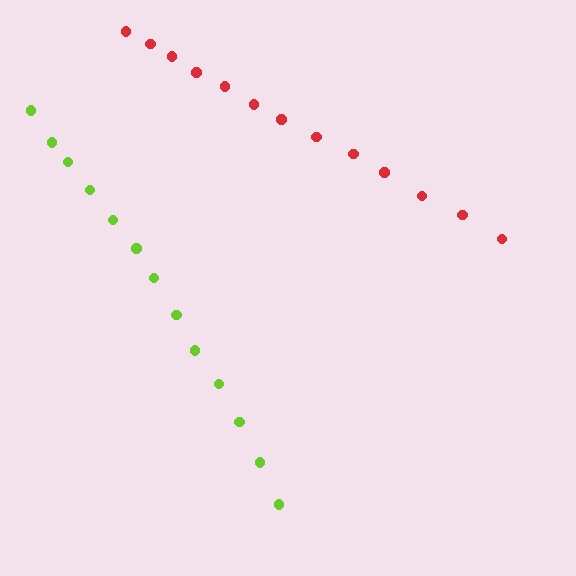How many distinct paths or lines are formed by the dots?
There are 2 distinct paths.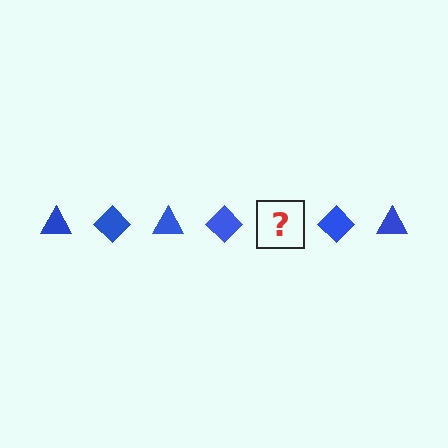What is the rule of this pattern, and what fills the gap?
The rule is that the pattern cycles through triangle, diamond shapes in blue. The gap should be filled with a blue triangle.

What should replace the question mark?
The question mark should be replaced with a blue triangle.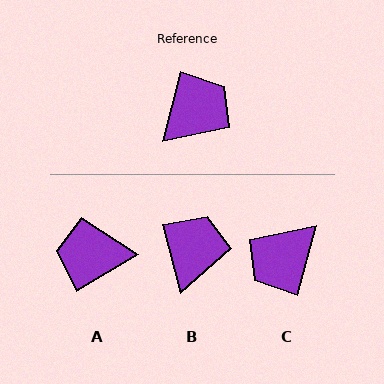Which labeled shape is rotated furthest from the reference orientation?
C, about 180 degrees away.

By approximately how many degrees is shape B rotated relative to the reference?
Approximately 30 degrees counter-clockwise.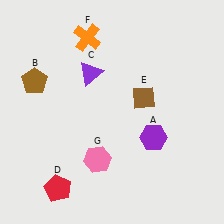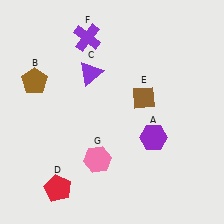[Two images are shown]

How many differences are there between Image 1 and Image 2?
There is 1 difference between the two images.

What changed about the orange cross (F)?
In Image 1, F is orange. In Image 2, it changed to purple.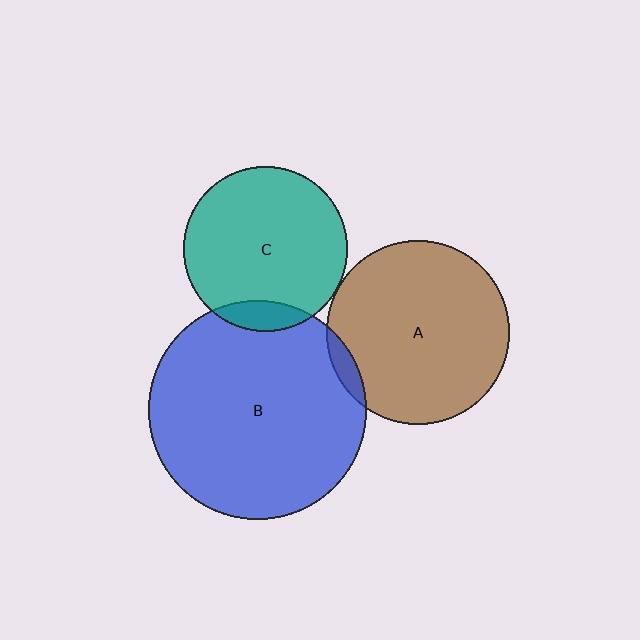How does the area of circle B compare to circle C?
Approximately 1.8 times.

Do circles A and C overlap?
Yes.